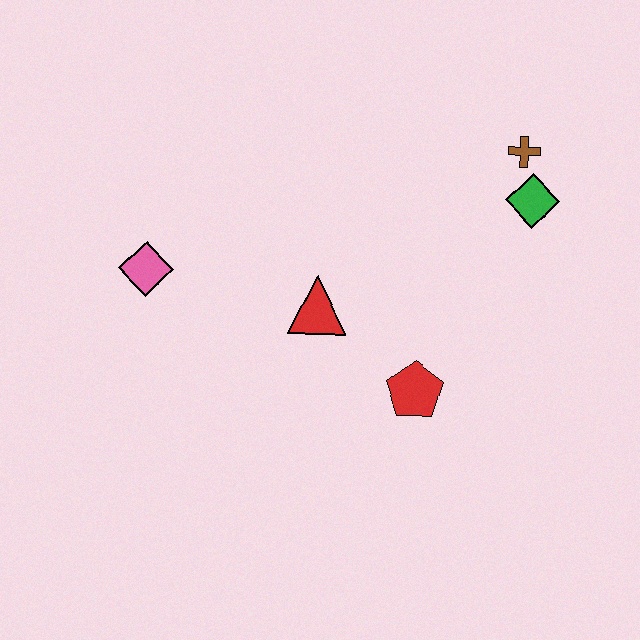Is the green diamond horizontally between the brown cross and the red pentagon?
No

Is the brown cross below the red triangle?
No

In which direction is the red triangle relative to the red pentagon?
The red triangle is to the left of the red pentagon.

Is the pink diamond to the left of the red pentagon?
Yes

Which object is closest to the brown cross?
The green diamond is closest to the brown cross.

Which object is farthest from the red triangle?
The brown cross is farthest from the red triangle.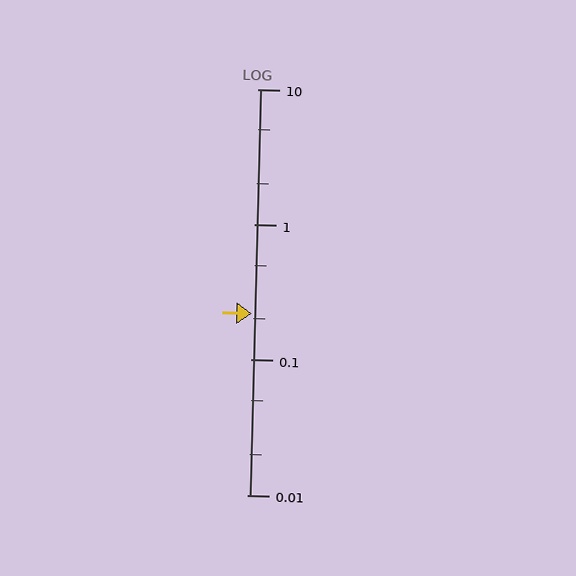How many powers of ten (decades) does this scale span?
The scale spans 3 decades, from 0.01 to 10.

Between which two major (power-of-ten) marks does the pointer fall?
The pointer is between 0.1 and 1.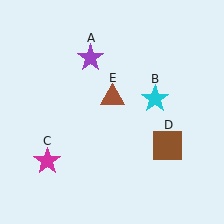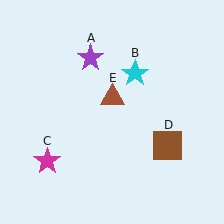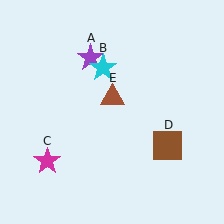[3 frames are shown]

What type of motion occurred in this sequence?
The cyan star (object B) rotated counterclockwise around the center of the scene.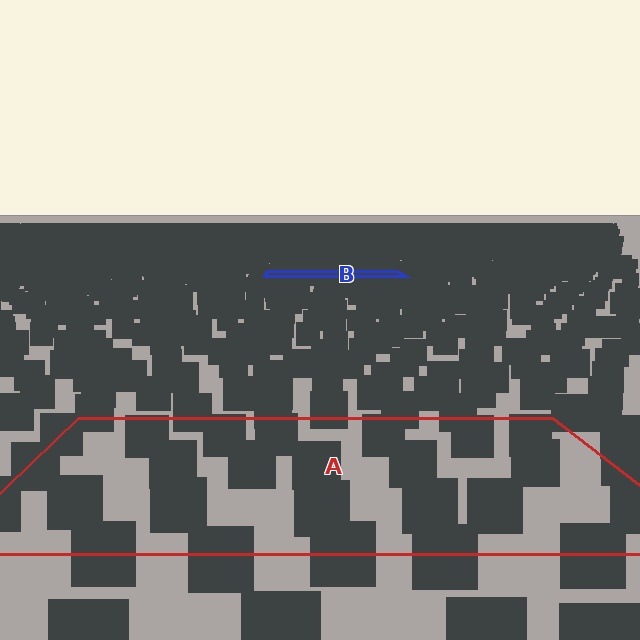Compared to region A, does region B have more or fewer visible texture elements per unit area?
Region B has more texture elements per unit area — they are packed more densely because it is farther away.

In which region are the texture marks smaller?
The texture marks are smaller in region B, because it is farther away.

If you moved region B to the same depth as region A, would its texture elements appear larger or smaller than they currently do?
They would appear larger. At a closer depth, the same texture elements are projected at a bigger on-screen size.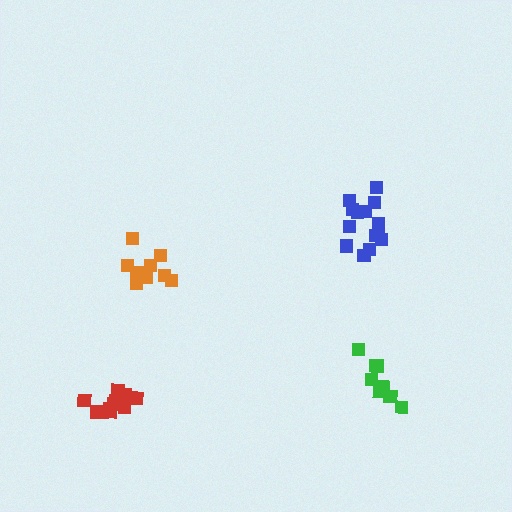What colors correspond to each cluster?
The clusters are colored: red, orange, blue, green.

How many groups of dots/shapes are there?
There are 4 groups.